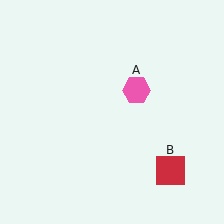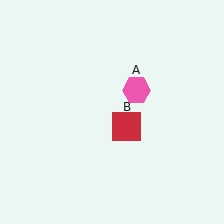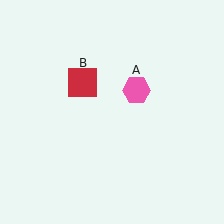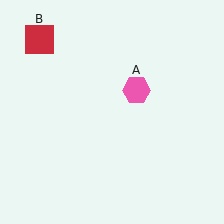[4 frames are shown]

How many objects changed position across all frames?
1 object changed position: red square (object B).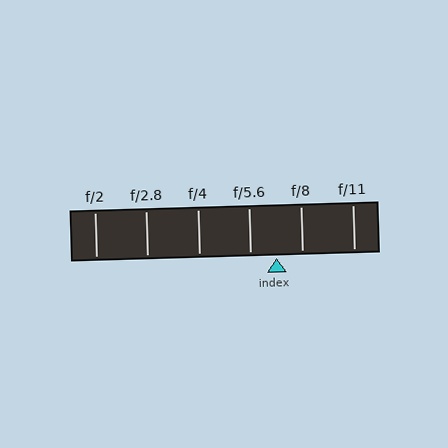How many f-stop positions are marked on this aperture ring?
There are 6 f-stop positions marked.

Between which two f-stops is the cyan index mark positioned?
The index mark is between f/5.6 and f/8.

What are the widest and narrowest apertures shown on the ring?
The widest aperture shown is f/2 and the narrowest is f/11.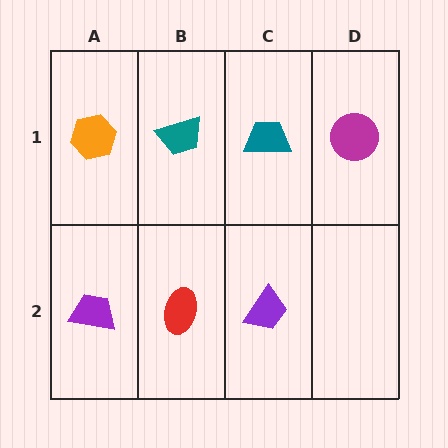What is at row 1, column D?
A magenta circle.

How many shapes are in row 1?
4 shapes.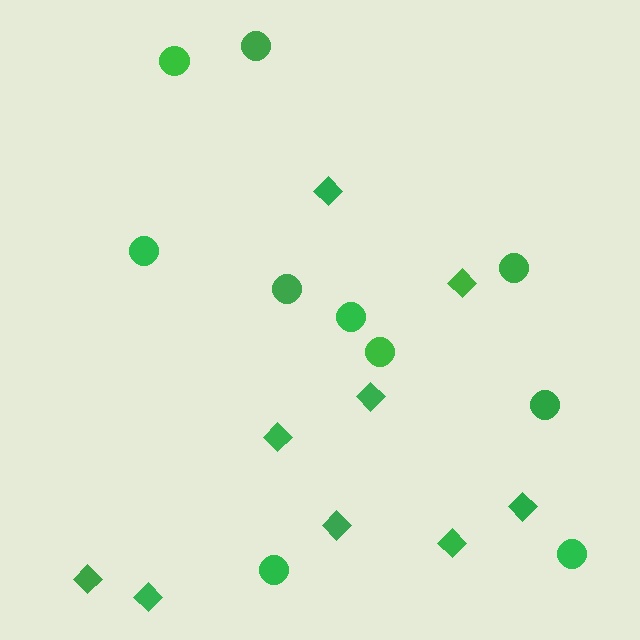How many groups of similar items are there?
There are 2 groups: one group of circles (10) and one group of diamonds (9).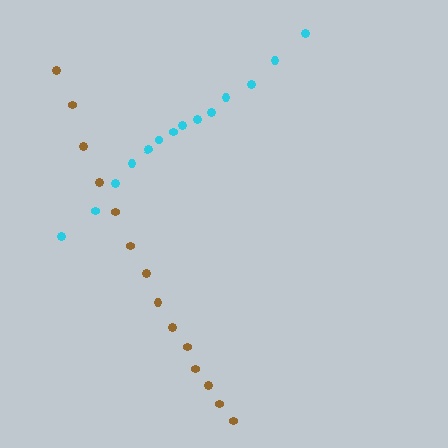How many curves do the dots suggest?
There are 2 distinct paths.